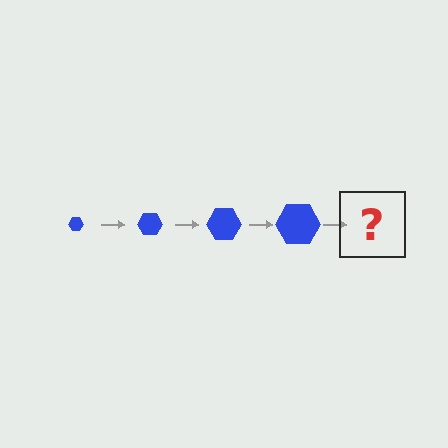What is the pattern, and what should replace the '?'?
The pattern is that the hexagon gets progressively larger each step. The '?' should be a blue hexagon, larger than the previous one.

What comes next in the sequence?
The next element should be a blue hexagon, larger than the previous one.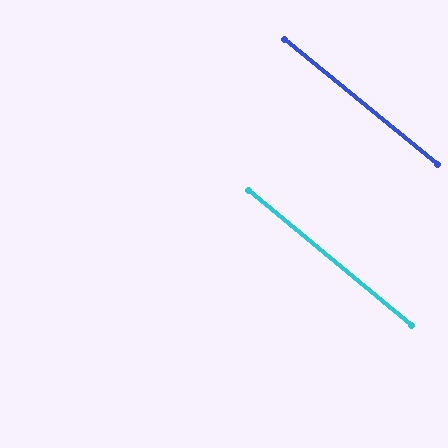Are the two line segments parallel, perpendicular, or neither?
Parallel — their directions differ by only 0.3°.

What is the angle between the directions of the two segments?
Approximately 0 degrees.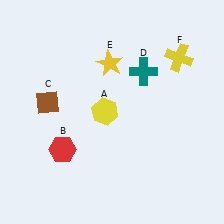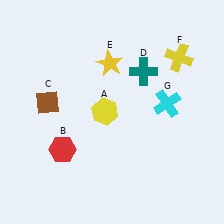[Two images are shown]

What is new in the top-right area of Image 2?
A cyan cross (G) was added in the top-right area of Image 2.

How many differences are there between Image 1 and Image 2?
There is 1 difference between the two images.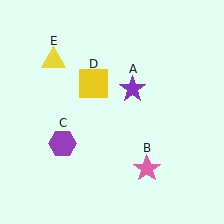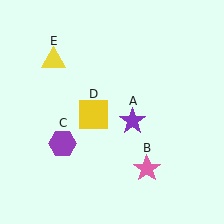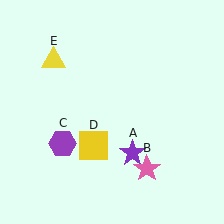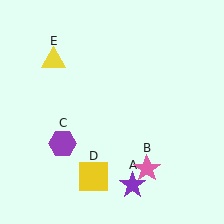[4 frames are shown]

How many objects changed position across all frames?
2 objects changed position: purple star (object A), yellow square (object D).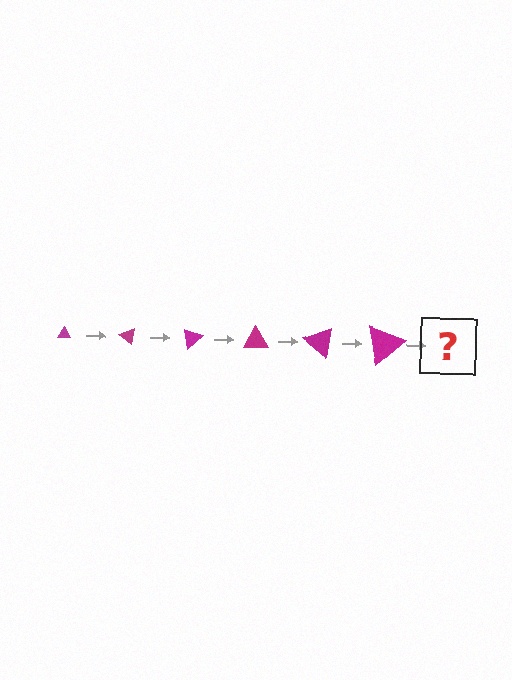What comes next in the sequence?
The next element should be a triangle, larger than the previous one and rotated 240 degrees from the start.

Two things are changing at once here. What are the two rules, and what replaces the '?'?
The two rules are that the triangle grows larger each step and it rotates 40 degrees each step. The '?' should be a triangle, larger than the previous one and rotated 240 degrees from the start.